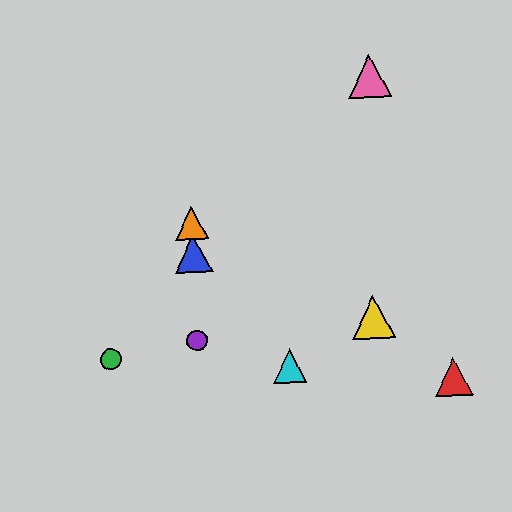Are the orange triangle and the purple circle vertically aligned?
Yes, both are at x≈192.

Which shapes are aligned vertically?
The blue triangle, the purple circle, the orange triangle are aligned vertically.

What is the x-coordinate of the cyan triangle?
The cyan triangle is at x≈290.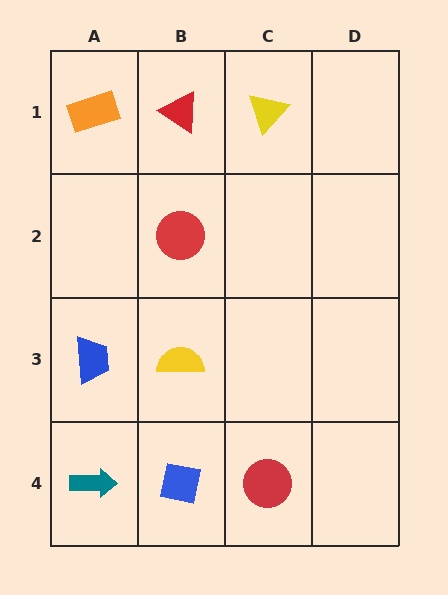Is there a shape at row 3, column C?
No, that cell is empty.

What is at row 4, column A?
A teal arrow.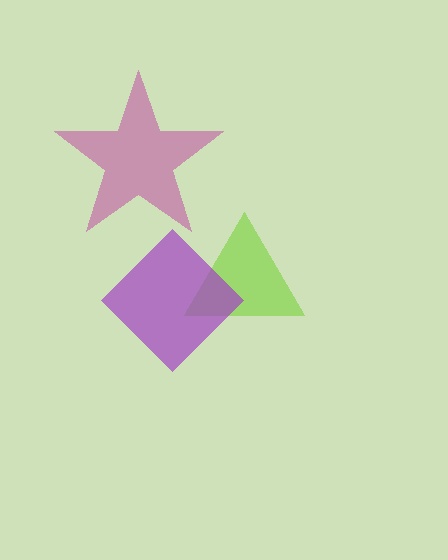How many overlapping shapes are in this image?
There are 3 overlapping shapes in the image.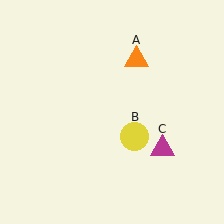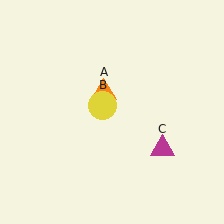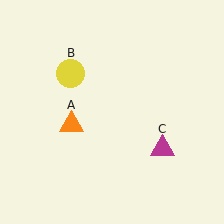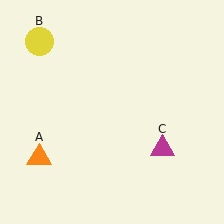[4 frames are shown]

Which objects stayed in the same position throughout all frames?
Magenta triangle (object C) remained stationary.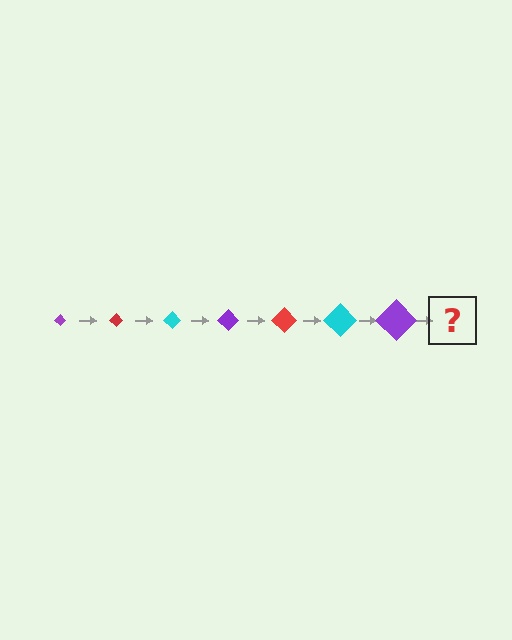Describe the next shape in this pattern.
It should be a red diamond, larger than the previous one.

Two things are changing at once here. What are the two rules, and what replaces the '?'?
The two rules are that the diamond grows larger each step and the color cycles through purple, red, and cyan. The '?' should be a red diamond, larger than the previous one.